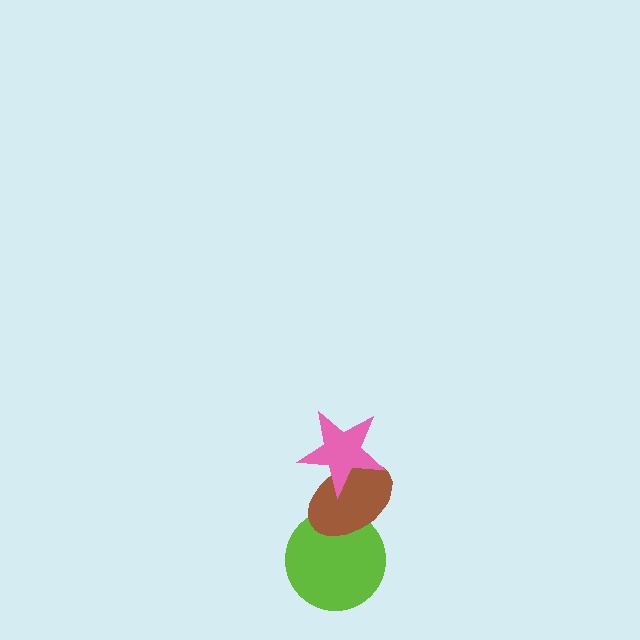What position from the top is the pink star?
The pink star is 1st from the top.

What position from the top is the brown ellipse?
The brown ellipse is 2nd from the top.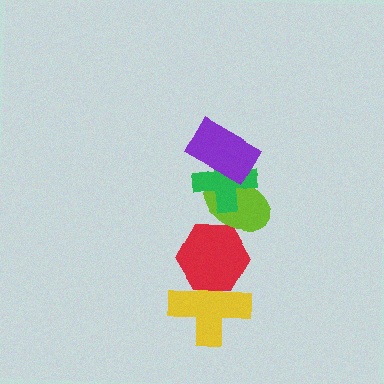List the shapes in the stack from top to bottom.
From top to bottom: the purple rectangle, the green cross, the lime ellipse, the red hexagon, the yellow cross.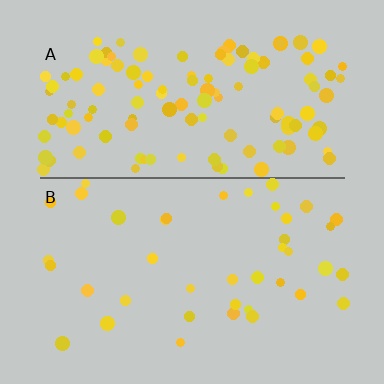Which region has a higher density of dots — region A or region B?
A (the top).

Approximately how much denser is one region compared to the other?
Approximately 3.0× — region A over region B.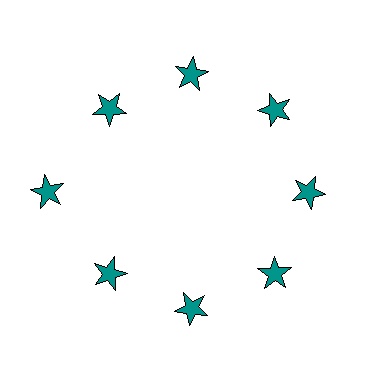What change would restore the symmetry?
The symmetry would be restored by moving it inward, back onto the ring so that all 8 stars sit at equal angles and equal distance from the center.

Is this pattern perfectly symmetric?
No. The 8 teal stars are arranged in a ring, but one element near the 9 o'clock position is pushed outward from the center, breaking the 8-fold rotational symmetry.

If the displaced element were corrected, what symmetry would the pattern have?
It would have 8-fold rotational symmetry — the pattern would map onto itself every 45 degrees.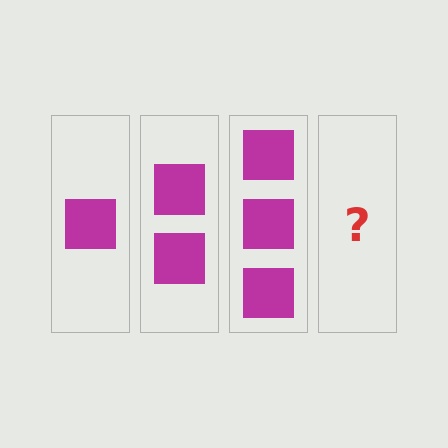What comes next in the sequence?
The next element should be 4 squares.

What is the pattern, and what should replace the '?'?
The pattern is that each step adds one more square. The '?' should be 4 squares.